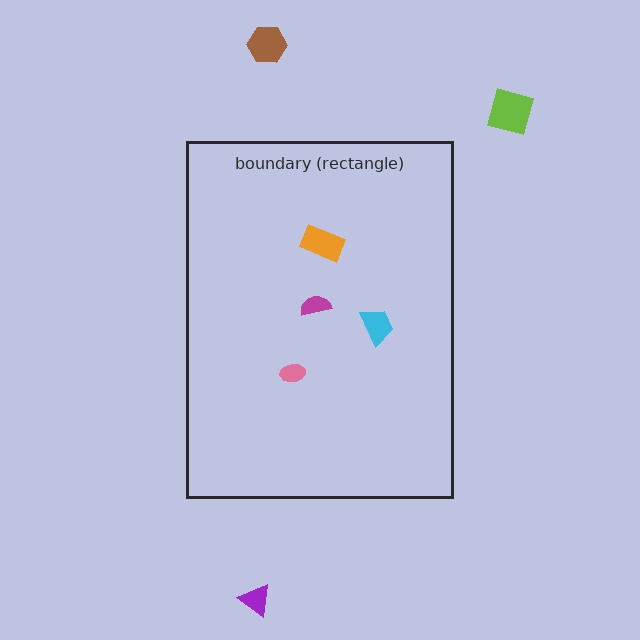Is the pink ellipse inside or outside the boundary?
Inside.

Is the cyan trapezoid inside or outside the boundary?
Inside.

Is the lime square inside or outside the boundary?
Outside.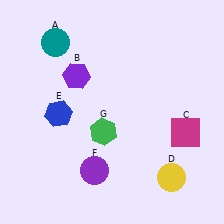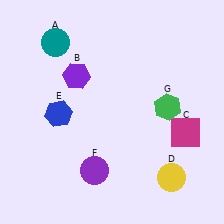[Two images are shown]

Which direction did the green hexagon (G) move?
The green hexagon (G) moved right.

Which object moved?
The green hexagon (G) moved right.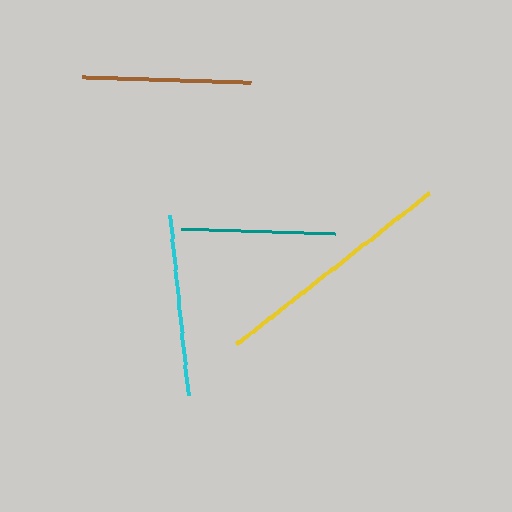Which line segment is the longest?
The yellow line is the longest at approximately 245 pixels.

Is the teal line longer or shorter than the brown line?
The brown line is longer than the teal line.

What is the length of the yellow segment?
The yellow segment is approximately 245 pixels long.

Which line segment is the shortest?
The teal line is the shortest at approximately 154 pixels.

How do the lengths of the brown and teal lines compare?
The brown and teal lines are approximately the same length.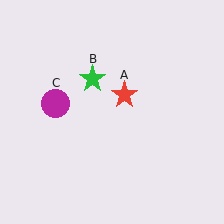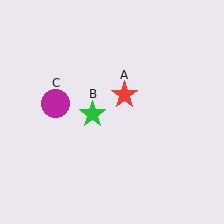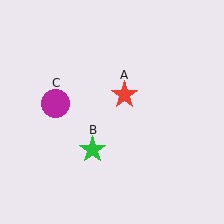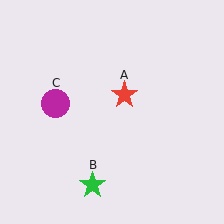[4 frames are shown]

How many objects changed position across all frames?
1 object changed position: green star (object B).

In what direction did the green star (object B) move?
The green star (object B) moved down.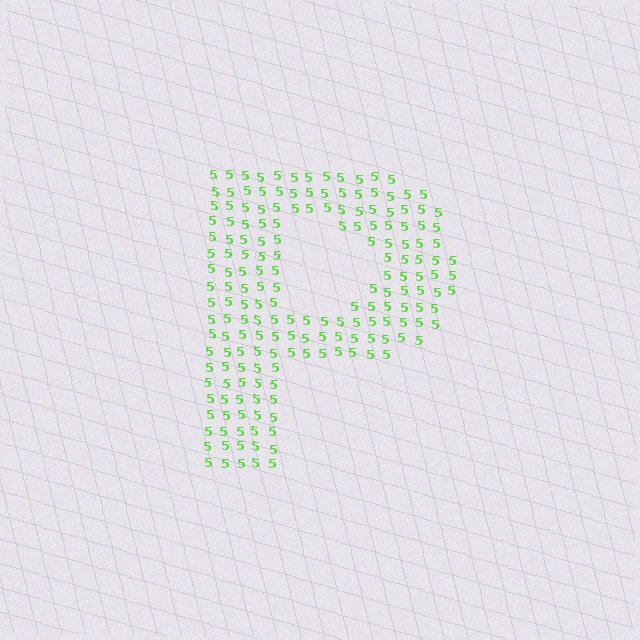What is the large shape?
The large shape is the letter P.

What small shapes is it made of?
It is made of small digit 5's.